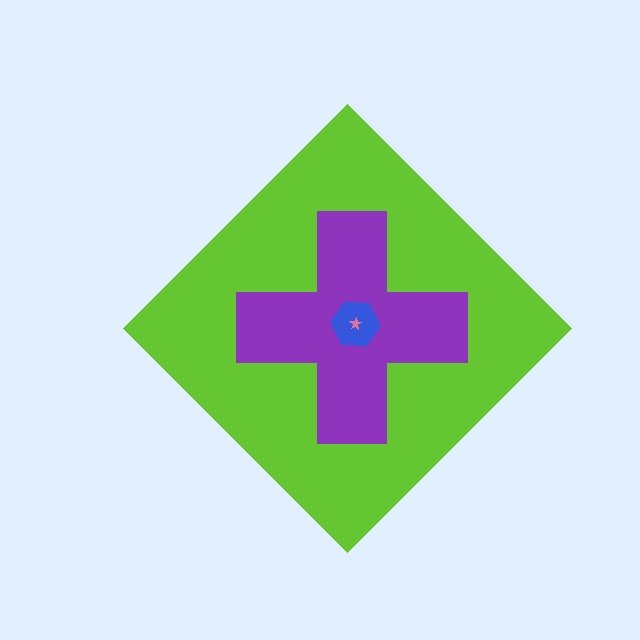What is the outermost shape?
The lime diamond.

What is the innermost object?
The pink star.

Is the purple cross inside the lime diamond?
Yes.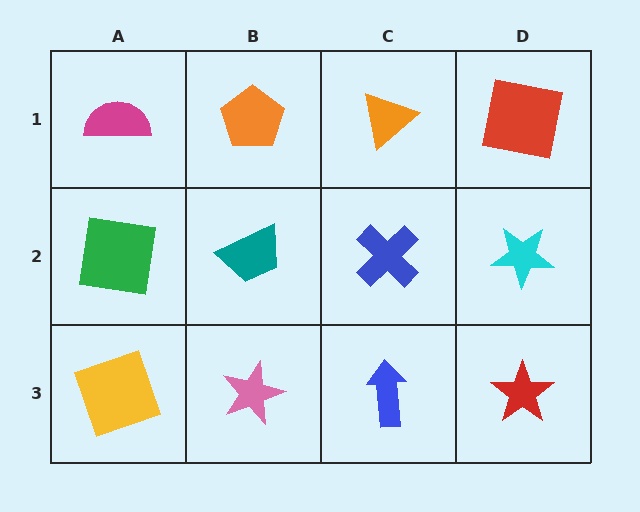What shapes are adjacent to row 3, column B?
A teal trapezoid (row 2, column B), a yellow square (row 3, column A), a blue arrow (row 3, column C).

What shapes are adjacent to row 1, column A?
A green square (row 2, column A), an orange pentagon (row 1, column B).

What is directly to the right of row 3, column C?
A red star.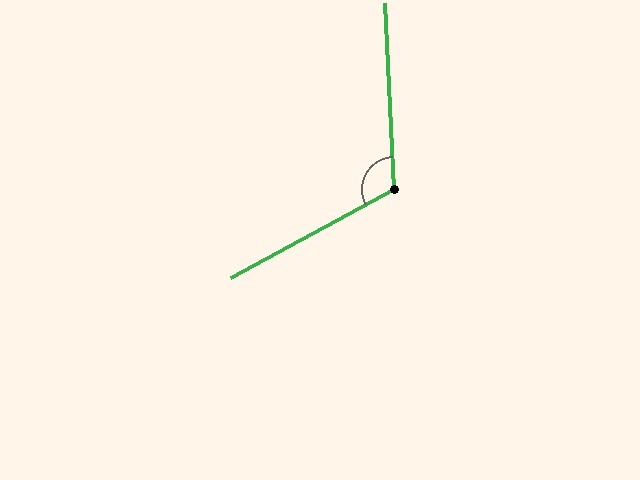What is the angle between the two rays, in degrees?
Approximately 116 degrees.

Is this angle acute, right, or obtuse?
It is obtuse.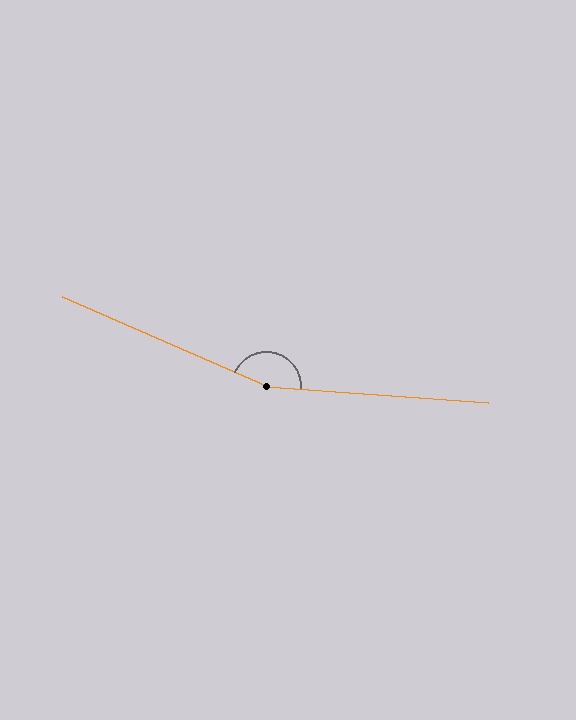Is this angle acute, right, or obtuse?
It is obtuse.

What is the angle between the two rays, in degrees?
Approximately 160 degrees.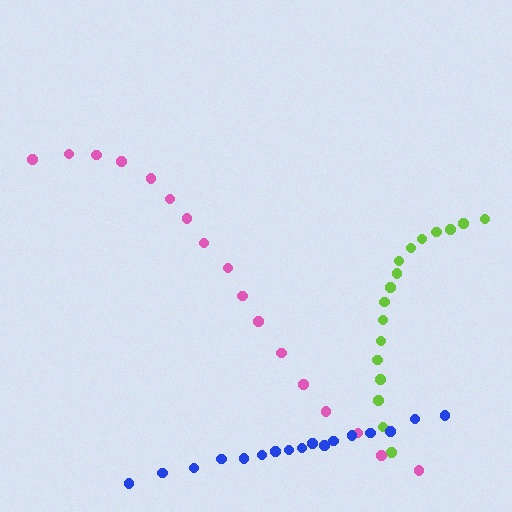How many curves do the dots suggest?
There are 3 distinct paths.